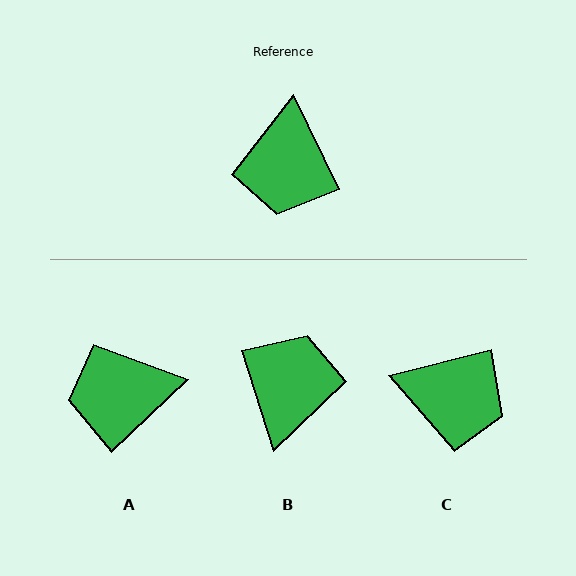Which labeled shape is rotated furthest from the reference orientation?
B, about 172 degrees away.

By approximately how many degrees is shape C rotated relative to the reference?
Approximately 78 degrees counter-clockwise.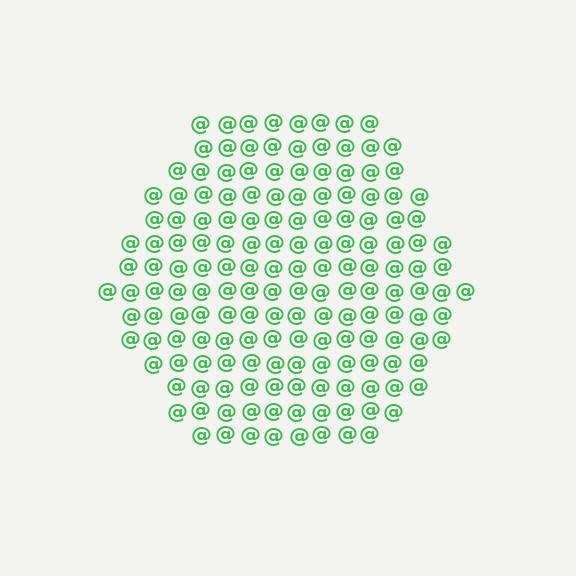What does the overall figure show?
The overall figure shows a hexagon.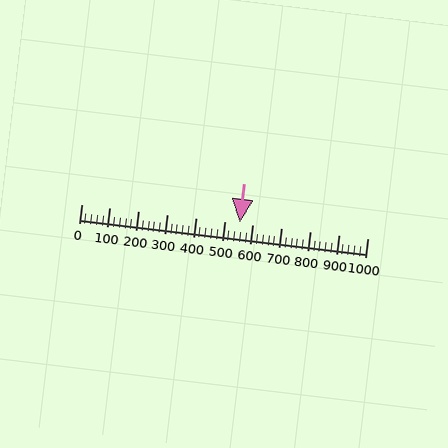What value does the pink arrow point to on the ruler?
The pink arrow points to approximately 554.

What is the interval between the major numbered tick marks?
The major tick marks are spaced 100 units apart.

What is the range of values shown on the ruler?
The ruler shows values from 0 to 1000.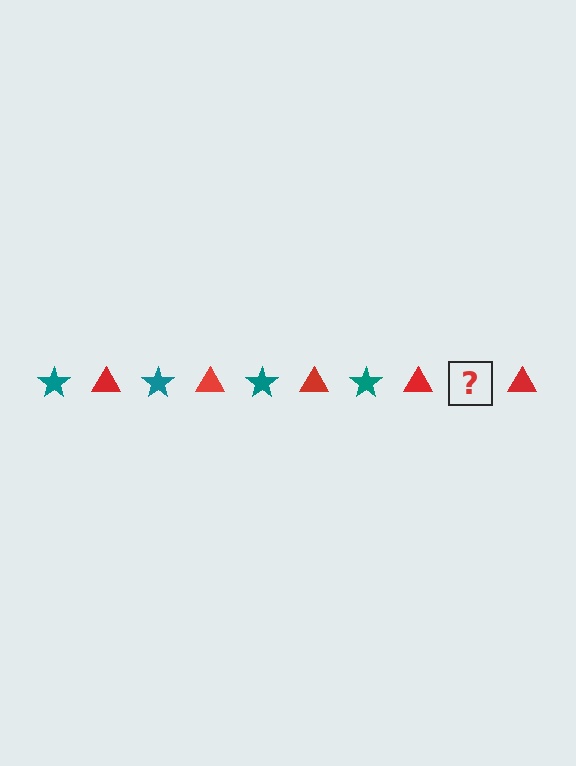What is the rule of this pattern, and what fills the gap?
The rule is that the pattern alternates between teal star and red triangle. The gap should be filled with a teal star.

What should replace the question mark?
The question mark should be replaced with a teal star.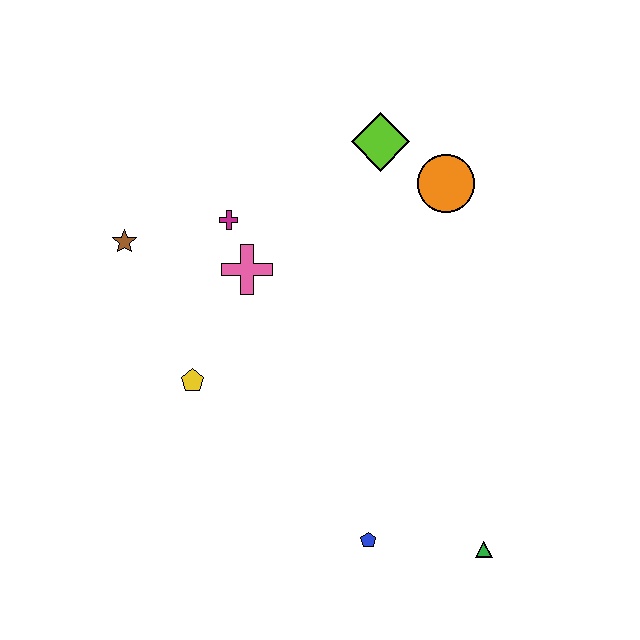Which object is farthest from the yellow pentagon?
The green triangle is farthest from the yellow pentagon.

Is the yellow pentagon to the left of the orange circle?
Yes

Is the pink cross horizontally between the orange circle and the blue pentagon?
No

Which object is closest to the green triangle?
The blue pentagon is closest to the green triangle.